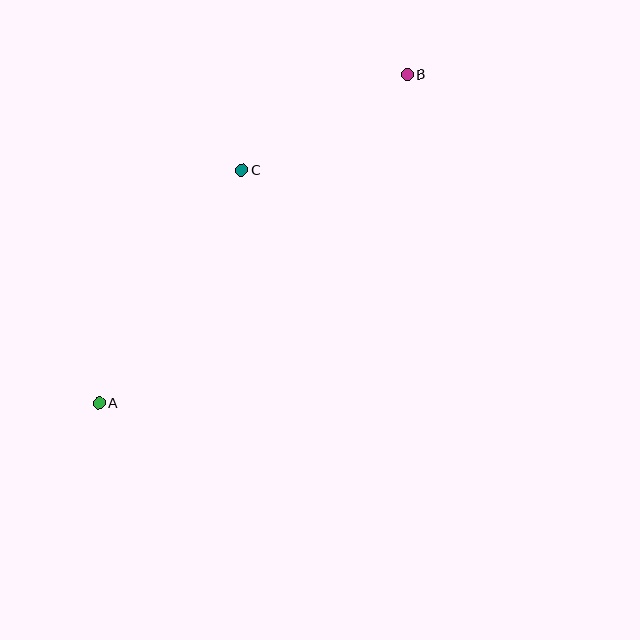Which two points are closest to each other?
Points B and C are closest to each other.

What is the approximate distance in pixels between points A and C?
The distance between A and C is approximately 274 pixels.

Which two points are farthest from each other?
Points A and B are farthest from each other.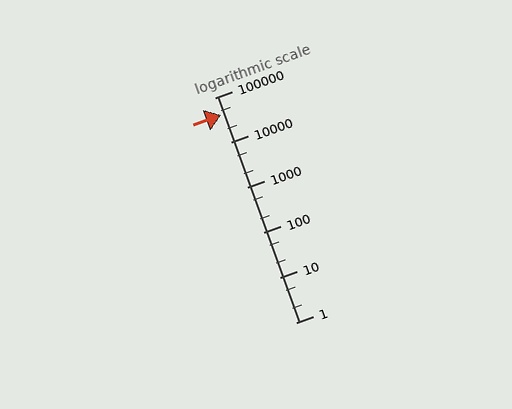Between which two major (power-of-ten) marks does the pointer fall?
The pointer is between 10000 and 100000.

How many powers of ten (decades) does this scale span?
The scale spans 5 decades, from 1 to 100000.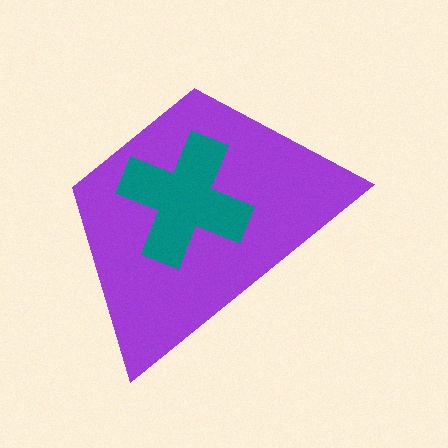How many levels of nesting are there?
2.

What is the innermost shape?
The teal cross.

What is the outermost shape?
The purple trapezoid.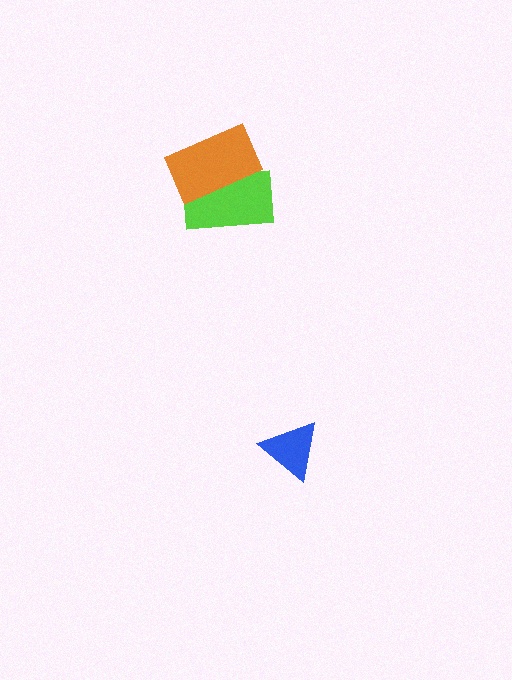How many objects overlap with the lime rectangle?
1 object overlaps with the lime rectangle.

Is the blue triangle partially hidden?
No, no other shape covers it.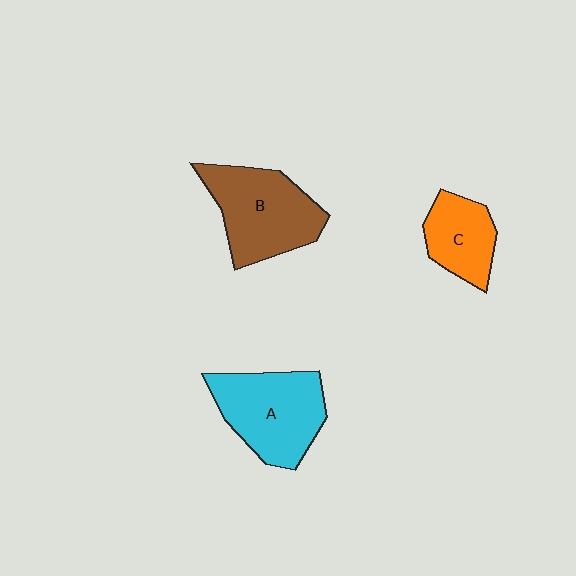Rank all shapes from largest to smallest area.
From largest to smallest: B (brown), A (cyan), C (orange).